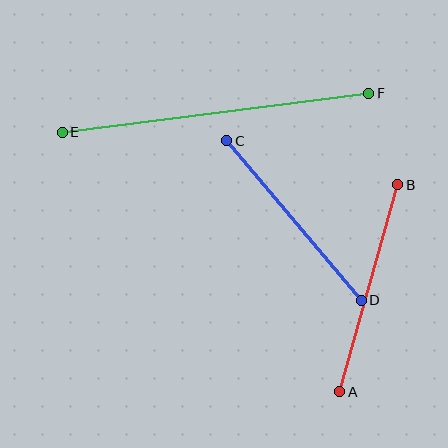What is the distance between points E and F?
The distance is approximately 309 pixels.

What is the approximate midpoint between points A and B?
The midpoint is at approximately (369, 288) pixels.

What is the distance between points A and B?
The distance is approximately 215 pixels.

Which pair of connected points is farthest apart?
Points E and F are farthest apart.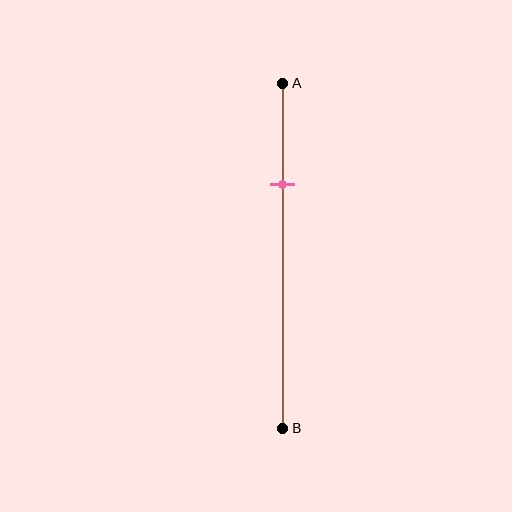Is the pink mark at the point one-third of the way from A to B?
No, the mark is at about 30% from A, not at the 33% one-third point.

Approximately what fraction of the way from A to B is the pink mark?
The pink mark is approximately 30% of the way from A to B.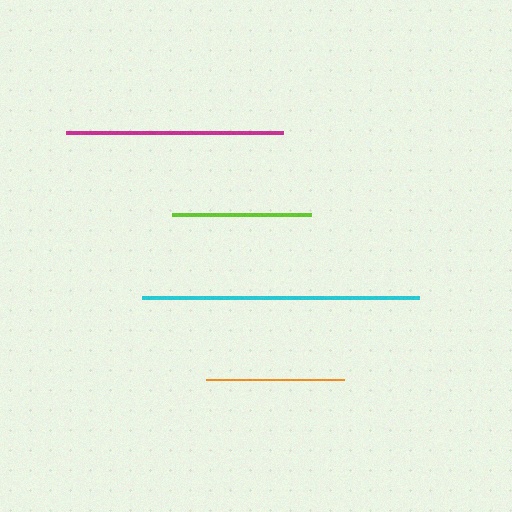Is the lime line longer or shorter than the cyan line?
The cyan line is longer than the lime line.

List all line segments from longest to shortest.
From longest to shortest: cyan, magenta, lime, orange.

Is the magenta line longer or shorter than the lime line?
The magenta line is longer than the lime line.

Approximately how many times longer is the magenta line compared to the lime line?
The magenta line is approximately 1.6 times the length of the lime line.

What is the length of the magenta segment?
The magenta segment is approximately 217 pixels long.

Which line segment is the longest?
The cyan line is the longest at approximately 276 pixels.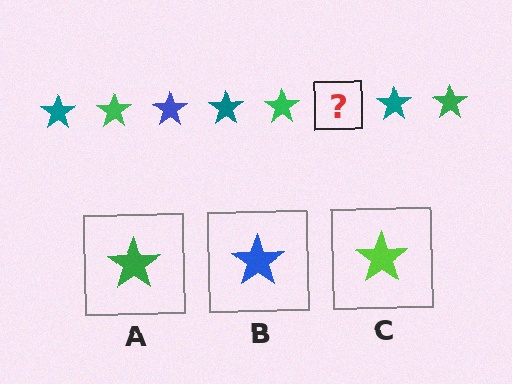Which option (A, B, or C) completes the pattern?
B.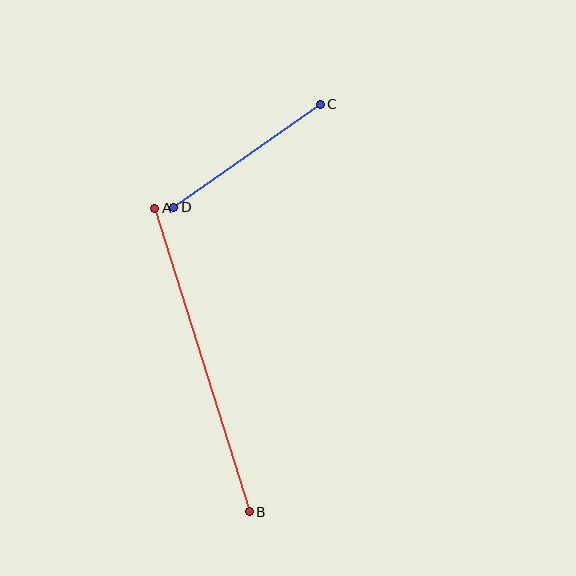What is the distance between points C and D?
The distance is approximately 179 pixels.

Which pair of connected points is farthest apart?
Points A and B are farthest apart.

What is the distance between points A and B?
The distance is approximately 318 pixels.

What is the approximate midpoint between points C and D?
The midpoint is at approximately (247, 156) pixels.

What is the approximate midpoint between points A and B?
The midpoint is at approximately (202, 360) pixels.